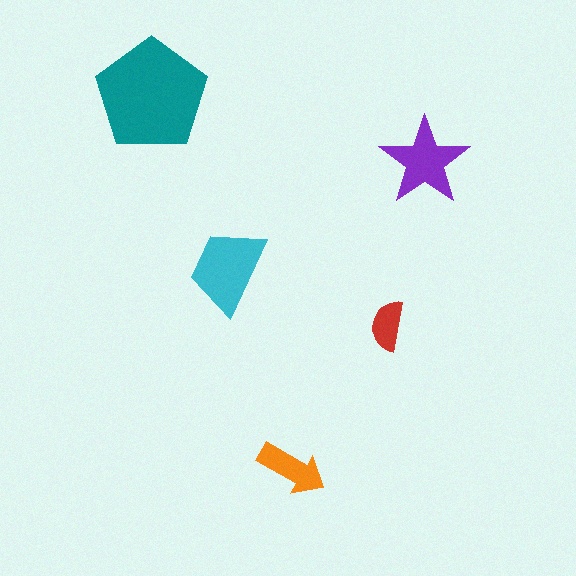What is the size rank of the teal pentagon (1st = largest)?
1st.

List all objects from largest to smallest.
The teal pentagon, the cyan trapezoid, the purple star, the orange arrow, the red semicircle.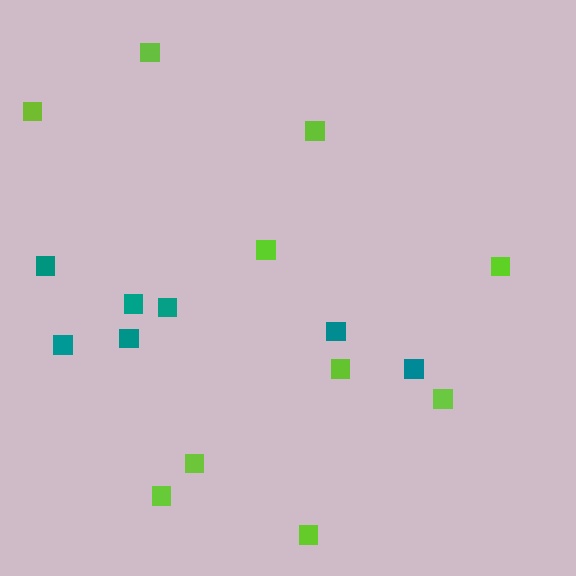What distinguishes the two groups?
There are 2 groups: one group of lime squares (10) and one group of teal squares (7).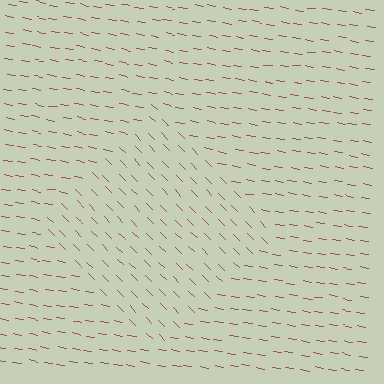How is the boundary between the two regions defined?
The boundary is defined purely by a change in line orientation (approximately 36 degrees difference). All lines are the same color and thickness.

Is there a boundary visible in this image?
Yes, there is a texture boundary formed by a change in line orientation.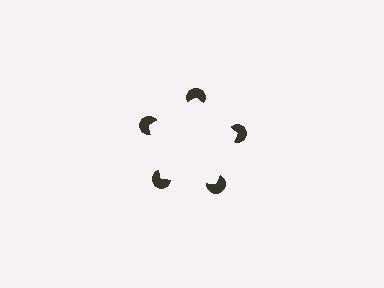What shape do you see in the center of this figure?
An illusory pentagon — its edges are inferred from the aligned wedge cuts in the pac-man discs, not physically drawn.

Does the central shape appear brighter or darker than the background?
It typically appears slightly brighter than the background, even though no actual brightness change is drawn.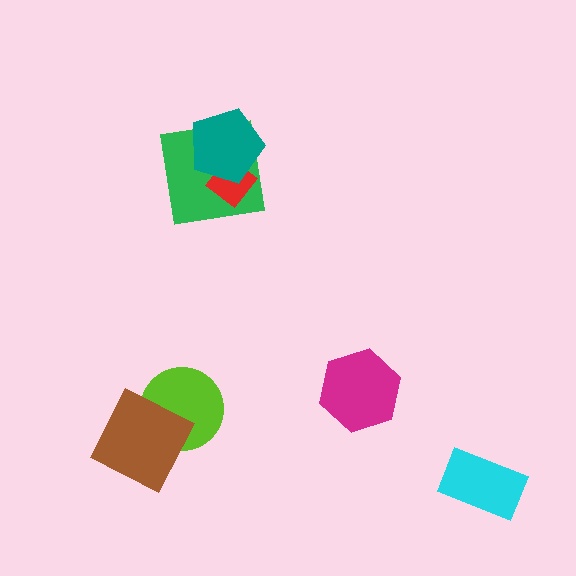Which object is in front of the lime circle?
The brown square is in front of the lime circle.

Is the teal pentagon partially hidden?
No, no other shape covers it.